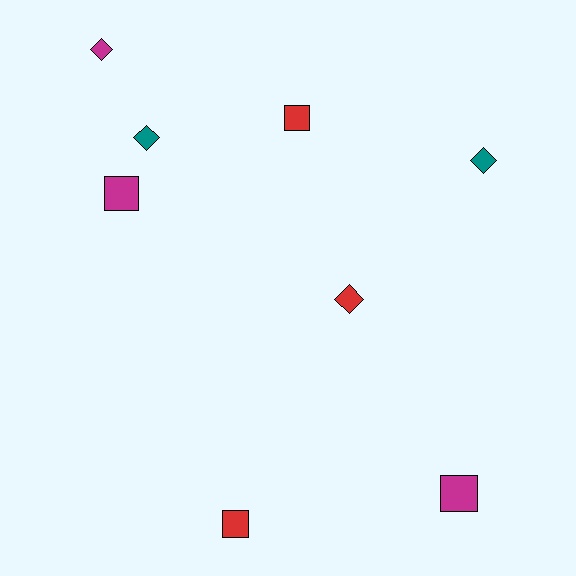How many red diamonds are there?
There is 1 red diamond.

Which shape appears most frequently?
Diamond, with 4 objects.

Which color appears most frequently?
Magenta, with 3 objects.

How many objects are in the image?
There are 8 objects.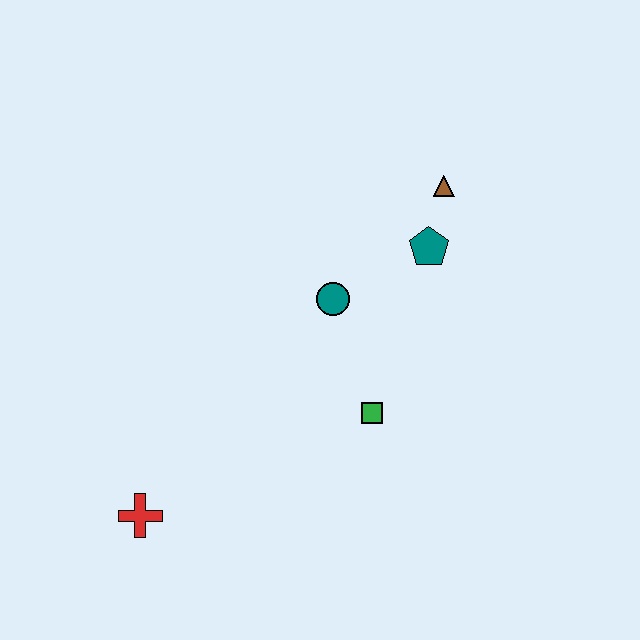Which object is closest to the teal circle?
The teal pentagon is closest to the teal circle.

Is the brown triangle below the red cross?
No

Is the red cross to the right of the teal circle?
No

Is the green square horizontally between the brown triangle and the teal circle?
Yes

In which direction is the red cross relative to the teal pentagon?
The red cross is to the left of the teal pentagon.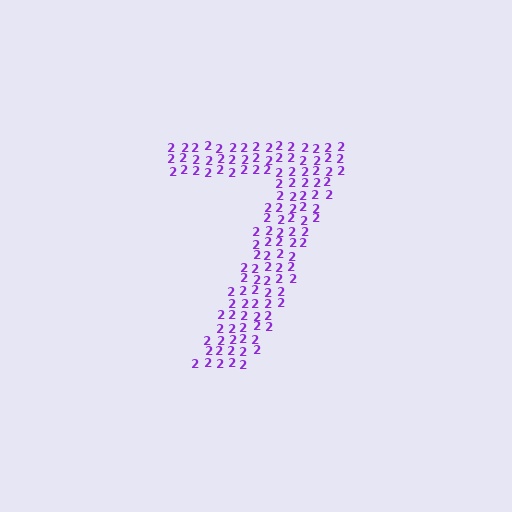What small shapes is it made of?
It is made of small digit 2's.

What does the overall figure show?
The overall figure shows the digit 7.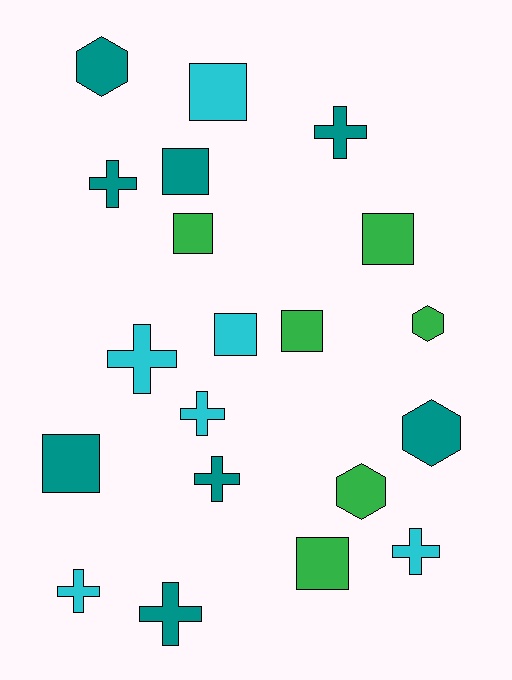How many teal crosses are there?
There are 4 teal crosses.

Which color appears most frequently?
Teal, with 8 objects.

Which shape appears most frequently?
Cross, with 8 objects.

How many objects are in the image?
There are 20 objects.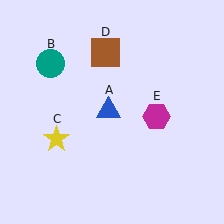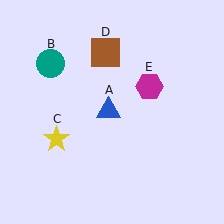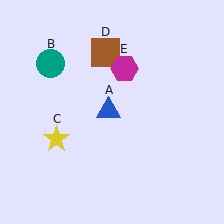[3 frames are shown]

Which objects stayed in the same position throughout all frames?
Blue triangle (object A) and teal circle (object B) and yellow star (object C) and brown square (object D) remained stationary.